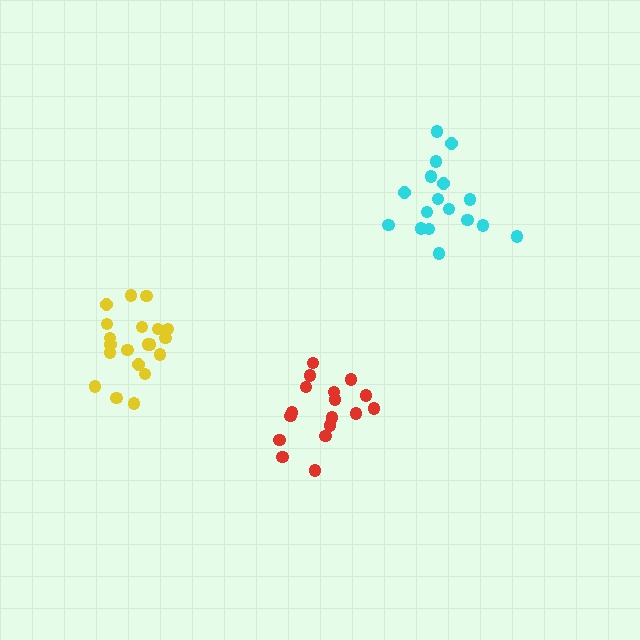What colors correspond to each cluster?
The clusters are colored: yellow, red, cyan.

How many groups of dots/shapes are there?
There are 3 groups.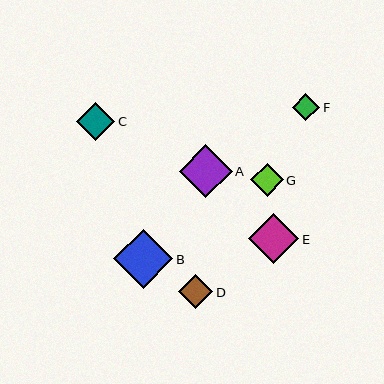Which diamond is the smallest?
Diamond F is the smallest with a size of approximately 27 pixels.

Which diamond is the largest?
Diamond B is the largest with a size of approximately 59 pixels.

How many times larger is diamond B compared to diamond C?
Diamond B is approximately 1.6 times the size of diamond C.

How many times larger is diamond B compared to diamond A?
Diamond B is approximately 1.1 times the size of diamond A.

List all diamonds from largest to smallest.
From largest to smallest: B, A, E, C, D, G, F.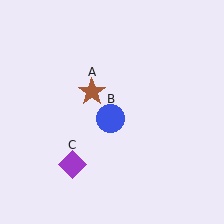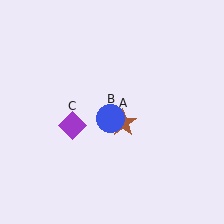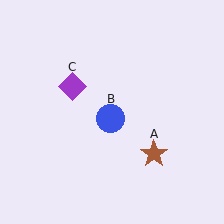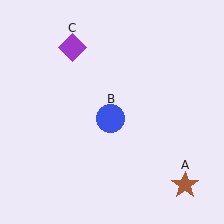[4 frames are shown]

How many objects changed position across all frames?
2 objects changed position: brown star (object A), purple diamond (object C).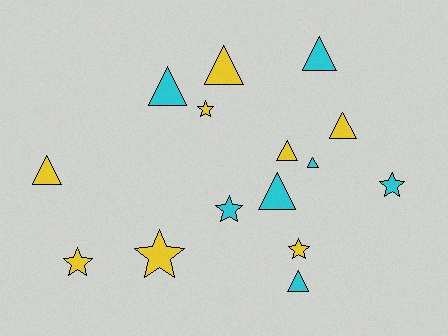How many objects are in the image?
There are 15 objects.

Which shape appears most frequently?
Triangle, with 9 objects.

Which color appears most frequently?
Yellow, with 8 objects.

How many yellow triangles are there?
There are 4 yellow triangles.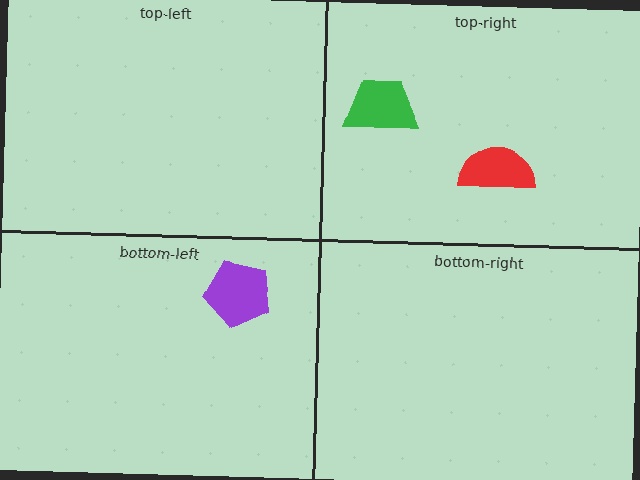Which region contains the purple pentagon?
The bottom-left region.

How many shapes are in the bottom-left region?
1.